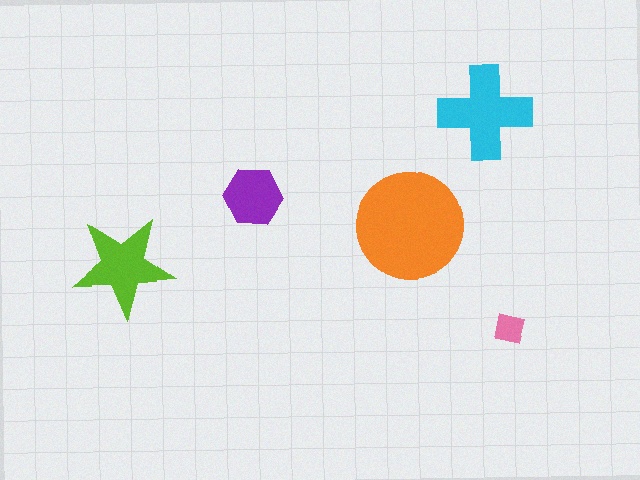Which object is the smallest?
The pink square.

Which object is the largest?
The orange circle.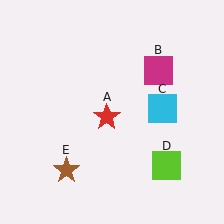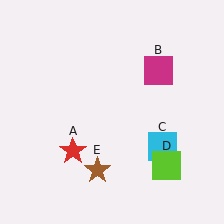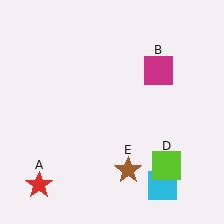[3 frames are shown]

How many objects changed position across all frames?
3 objects changed position: red star (object A), cyan square (object C), brown star (object E).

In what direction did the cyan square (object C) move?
The cyan square (object C) moved down.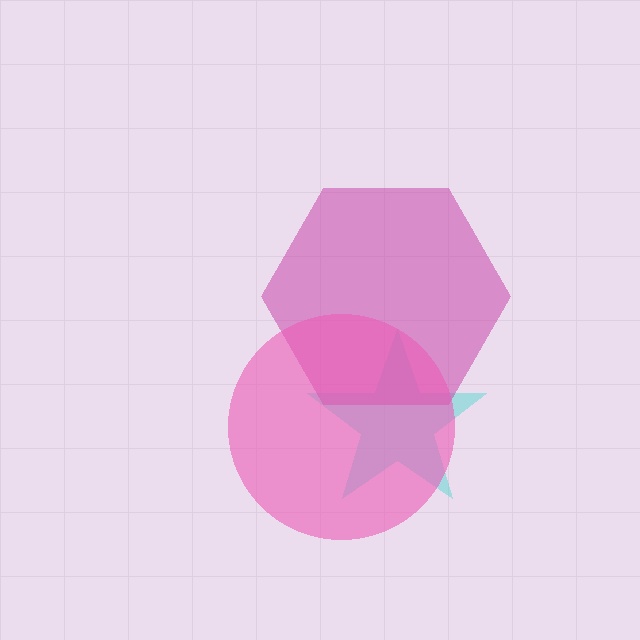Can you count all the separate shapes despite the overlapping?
Yes, there are 3 separate shapes.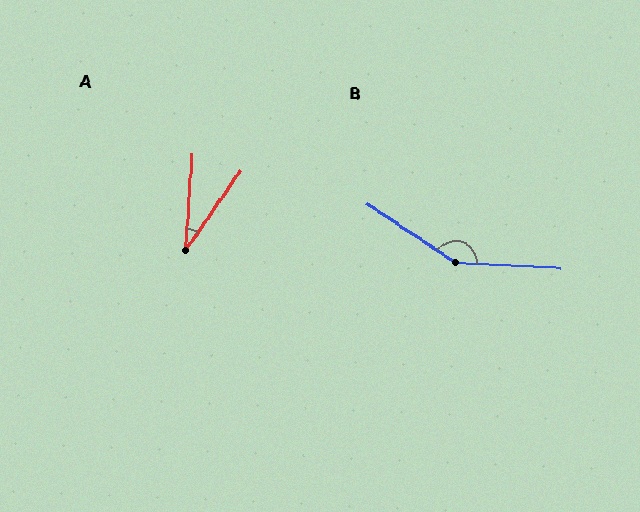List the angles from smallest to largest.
A (31°), B (149°).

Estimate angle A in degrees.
Approximately 31 degrees.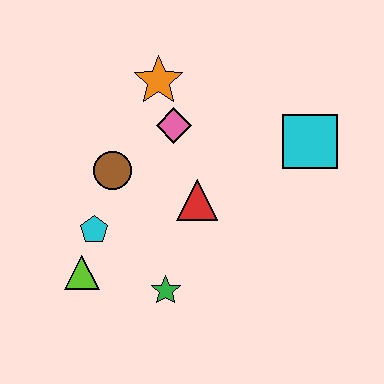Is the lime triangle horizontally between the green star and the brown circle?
No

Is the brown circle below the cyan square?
Yes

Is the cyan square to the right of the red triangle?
Yes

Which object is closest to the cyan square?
The red triangle is closest to the cyan square.